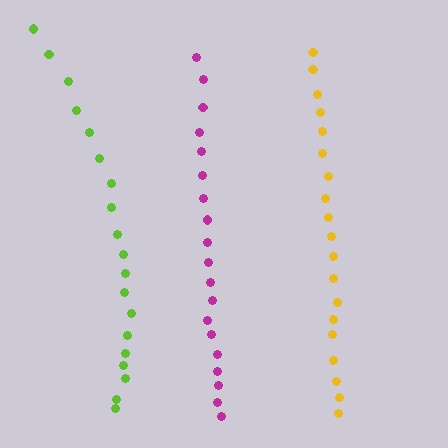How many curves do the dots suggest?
There are 3 distinct paths.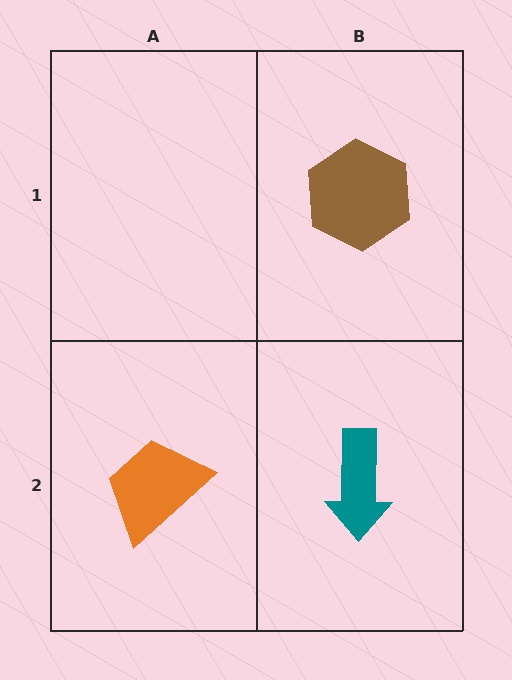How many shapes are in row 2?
2 shapes.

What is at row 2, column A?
An orange trapezoid.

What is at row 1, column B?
A brown hexagon.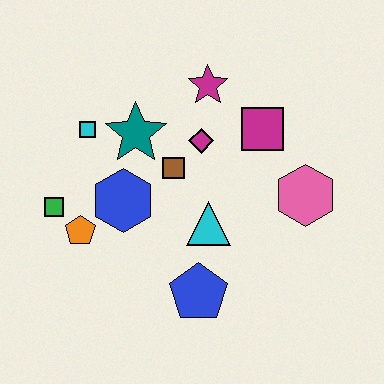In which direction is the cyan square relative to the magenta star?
The cyan square is to the left of the magenta star.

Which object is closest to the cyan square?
The teal star is closest to the cyan square.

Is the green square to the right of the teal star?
No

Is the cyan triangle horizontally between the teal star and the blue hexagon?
No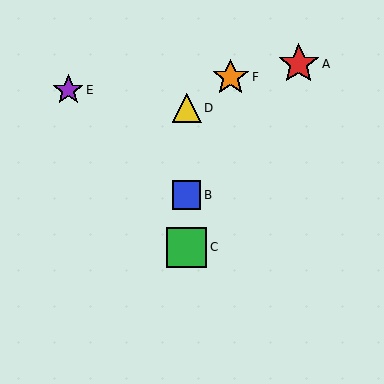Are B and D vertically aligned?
Yes, both are at x≈187.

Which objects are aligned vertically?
Objects B, C, D are aligned vertically.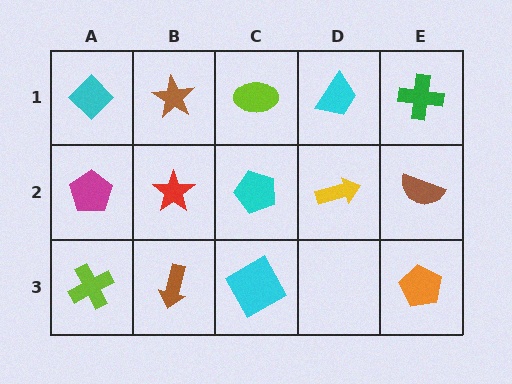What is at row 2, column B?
A red star.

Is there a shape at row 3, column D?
No, that cell is empty.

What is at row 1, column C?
A lime ellipse.